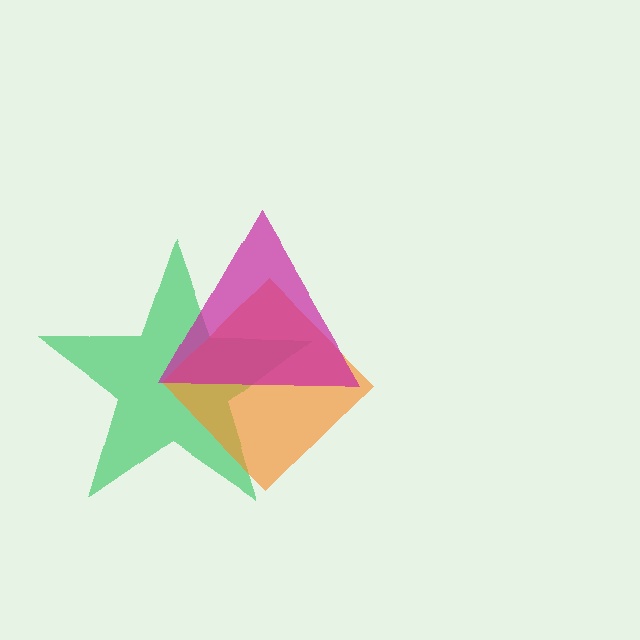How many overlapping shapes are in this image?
There are 3 overlapping shapes in the image.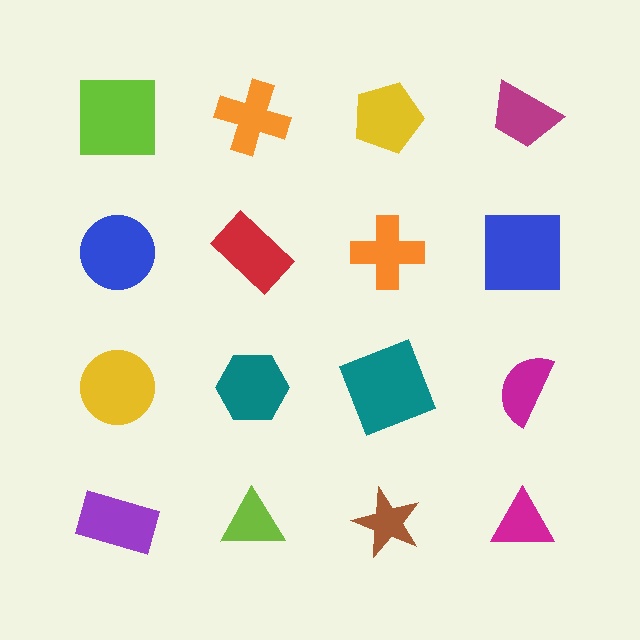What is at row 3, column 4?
A magenta semicircle.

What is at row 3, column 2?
A teal hexagon.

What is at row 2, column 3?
An orange cross.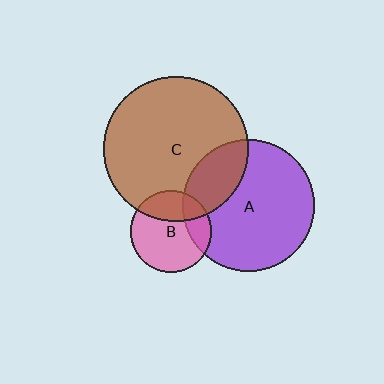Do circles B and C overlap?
Yes.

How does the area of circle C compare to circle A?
Approximately 1.2 times.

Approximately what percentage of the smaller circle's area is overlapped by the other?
Approximately 30%.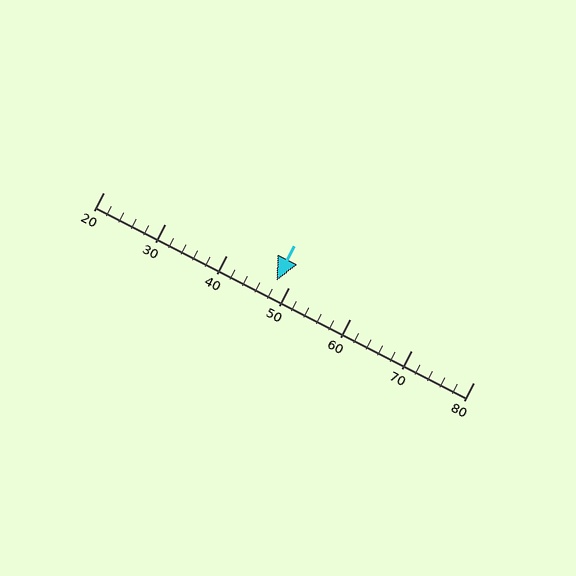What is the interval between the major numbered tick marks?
The major tick marks are spaced 10 units apart.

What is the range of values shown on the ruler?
The ruler shows values from 20 to 80.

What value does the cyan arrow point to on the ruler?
The cyan arrow points to approximately 48.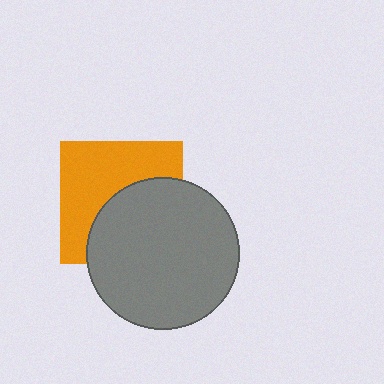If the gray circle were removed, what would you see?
You would see the complete orange square.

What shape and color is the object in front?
The object in front is a gray circle.